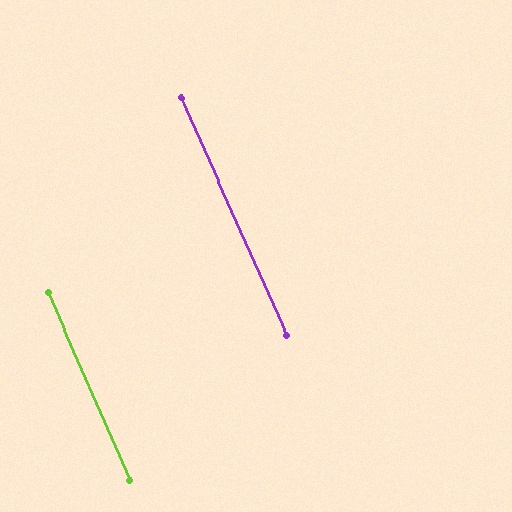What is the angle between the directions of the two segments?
Approximately 1 degree.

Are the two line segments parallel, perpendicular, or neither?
Parallel — their directions differ by only 0.7°.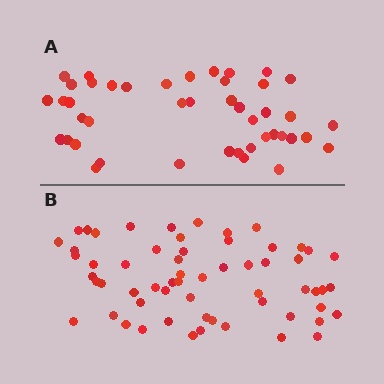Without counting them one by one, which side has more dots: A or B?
Region B (the bottom region) has more dots.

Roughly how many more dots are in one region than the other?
Region B has approximately 15 more dots than region A.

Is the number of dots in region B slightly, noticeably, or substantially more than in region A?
Region B has noticeably more, but not dramatically so. The ratio is roughly 1.4 to 1.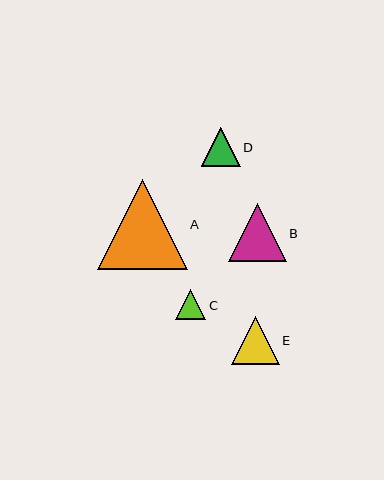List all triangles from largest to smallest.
From largest to smallest: A, B, E, D, C.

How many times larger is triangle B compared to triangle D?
Triangle B is approximately 1.5 times the size of triangle D.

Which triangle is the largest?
Triangle A is the largest with a size of approximately 90 pixels.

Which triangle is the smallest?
Triangle C is the smallest with a size of approximately 30 pixels.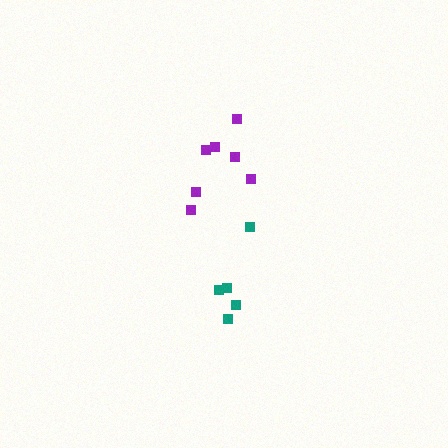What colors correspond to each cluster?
The clusters are colored: teal, purple.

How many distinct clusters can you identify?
There are 2 distinct clusters.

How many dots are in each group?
Group 1: 5 dots, Group 2: 7 dots (12 total).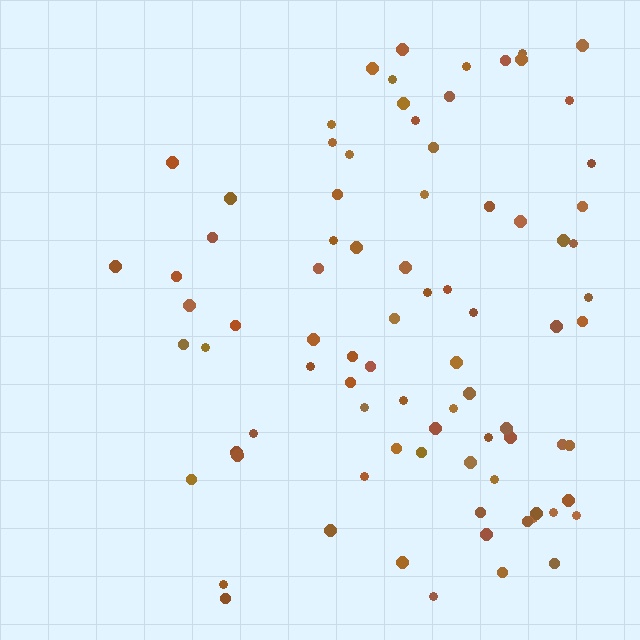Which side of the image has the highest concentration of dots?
The right.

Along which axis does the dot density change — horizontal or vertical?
Horizontal.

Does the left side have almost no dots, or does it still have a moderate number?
Still a moderate number, just noticeably fewer than the right.